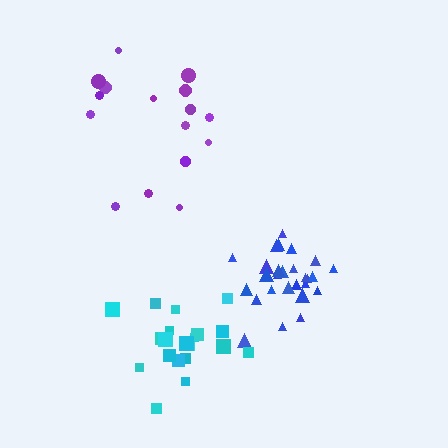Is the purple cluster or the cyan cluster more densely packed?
Cyan.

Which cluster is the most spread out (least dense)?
Purple.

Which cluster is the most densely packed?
Blue.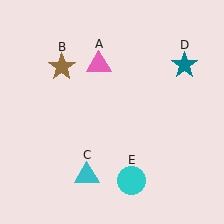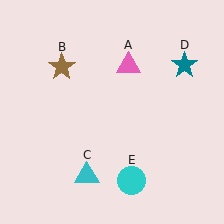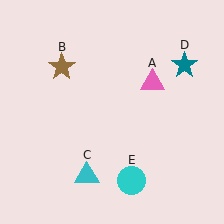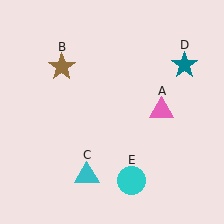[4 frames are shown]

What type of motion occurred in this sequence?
The pink triangle (object A) rotated clockwise around the center of the scene.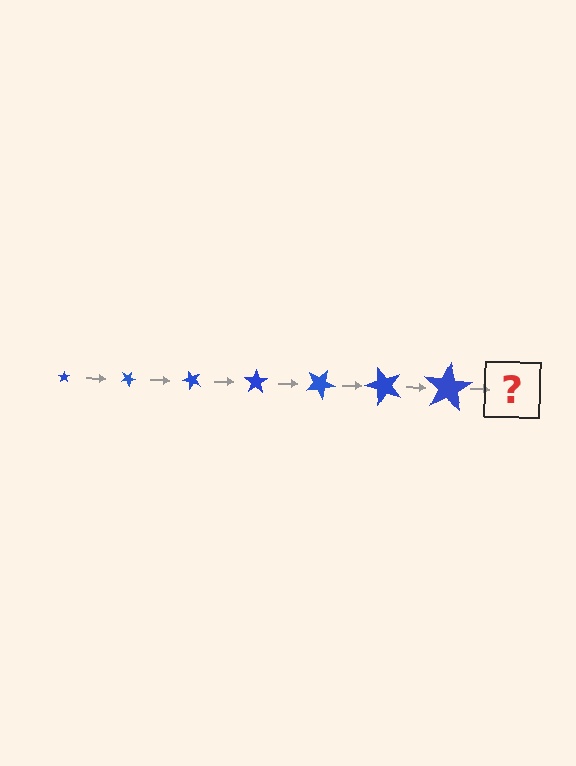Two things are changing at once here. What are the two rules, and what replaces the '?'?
The two rules are that the star grows larger each step and it rotates 25 degrees each step. The '?' should be a star, larger than the previous one and rotated 175 degrees from the start.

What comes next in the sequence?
The next element should be a star, larger than the previous one and rotated 175 degrees from the start.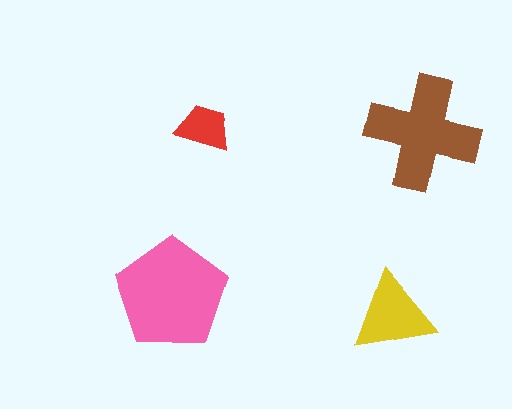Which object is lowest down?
The yellow triangle is bottommost.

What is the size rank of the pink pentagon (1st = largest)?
1st.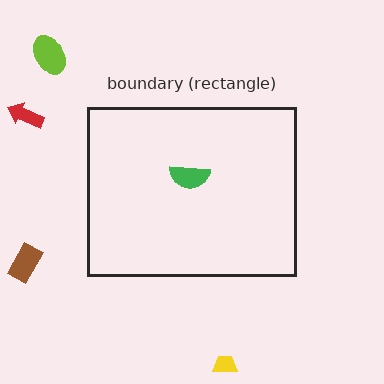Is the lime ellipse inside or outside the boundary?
Outside.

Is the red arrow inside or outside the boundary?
Outside.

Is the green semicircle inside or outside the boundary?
Inside.